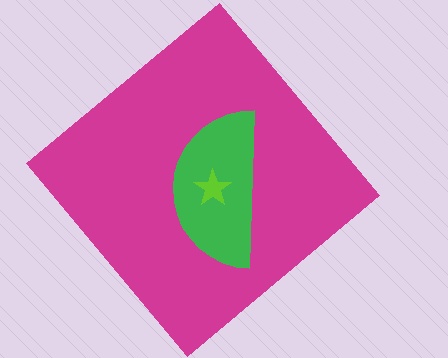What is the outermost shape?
The magenta diamond.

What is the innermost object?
The lime star.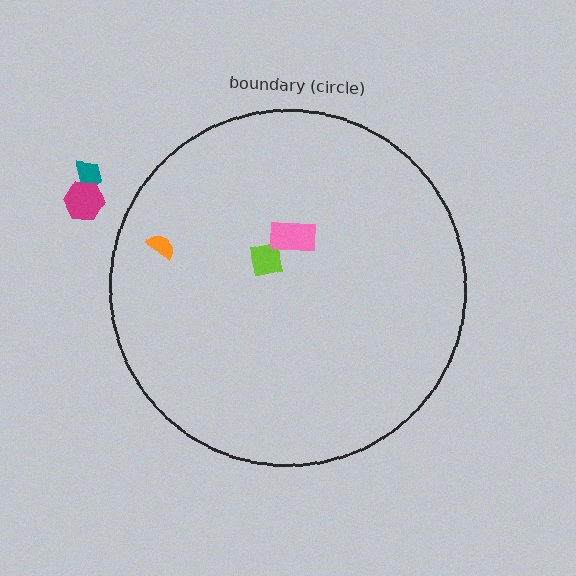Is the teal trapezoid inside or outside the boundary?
Outside.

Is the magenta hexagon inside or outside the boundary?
Outside.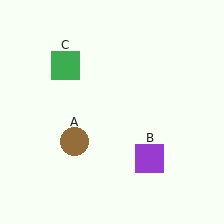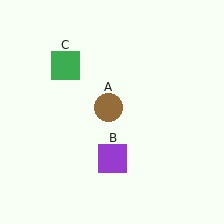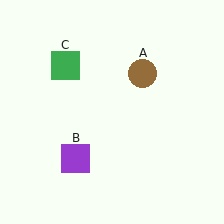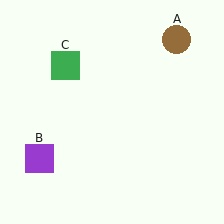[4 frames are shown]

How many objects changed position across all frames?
2 objects changed position: brown circle (object A), purple square (object B).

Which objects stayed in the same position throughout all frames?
Green square (object C) remained stationary.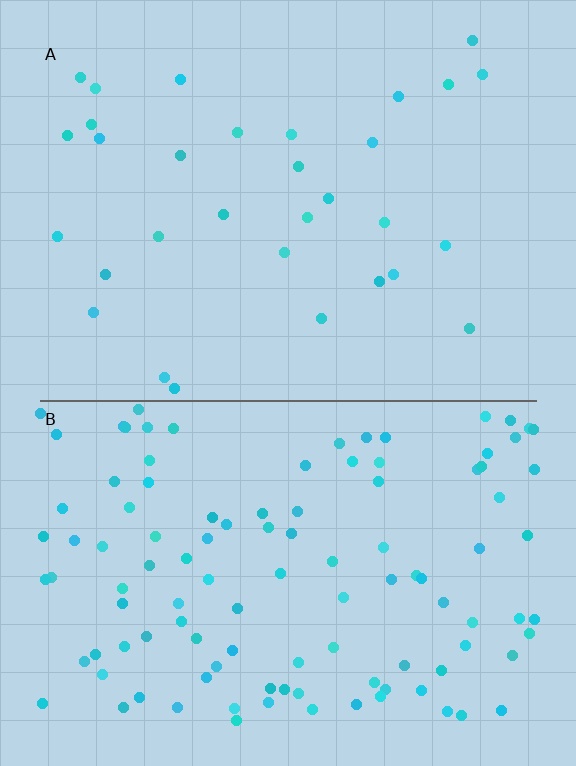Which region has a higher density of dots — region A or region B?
B (the bottom).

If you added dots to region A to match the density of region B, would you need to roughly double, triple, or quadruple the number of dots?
Approximately quadruple.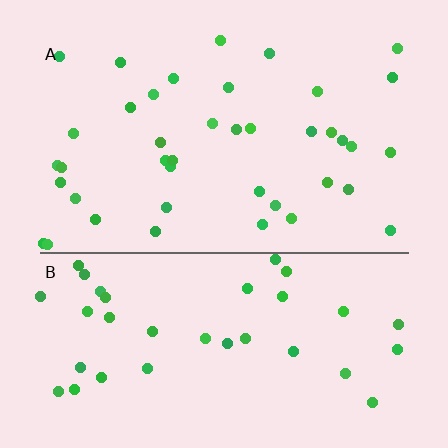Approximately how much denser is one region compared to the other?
Approximately 1.1× — region A over region B.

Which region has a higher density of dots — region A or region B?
A (the top).